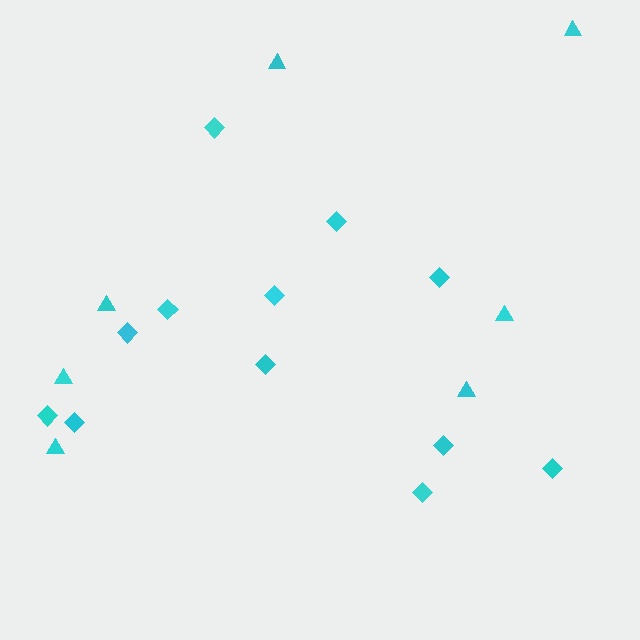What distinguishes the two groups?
There are 2 groups: one group of diamonds (12) and one group of triangles (7).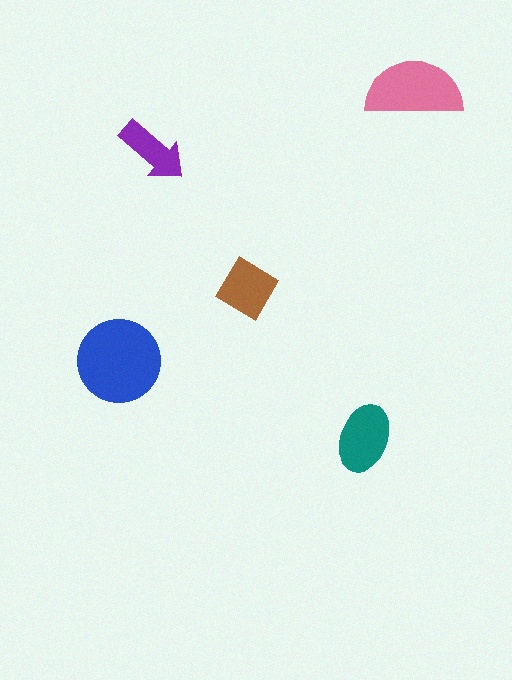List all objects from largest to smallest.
The blue circle, the pink semicircle, the teal ellipse, the brown diamond, the purple arrow.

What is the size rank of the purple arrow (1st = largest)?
5th.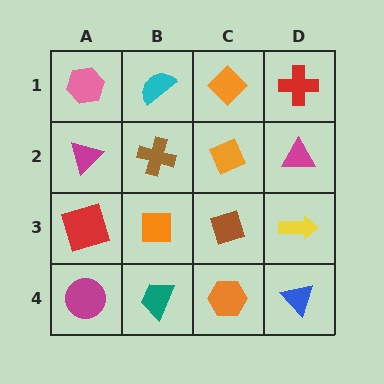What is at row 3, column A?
A red square.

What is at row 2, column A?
A magenta triangle.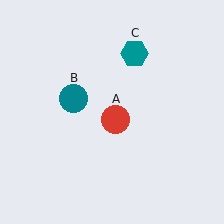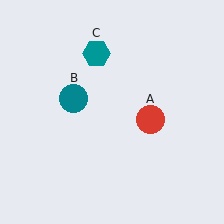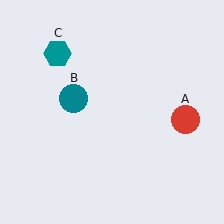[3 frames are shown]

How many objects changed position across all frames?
2 objects changed position: red circle (object A), teal hexagon (object C).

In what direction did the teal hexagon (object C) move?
The teal hexagon (object C) moved left.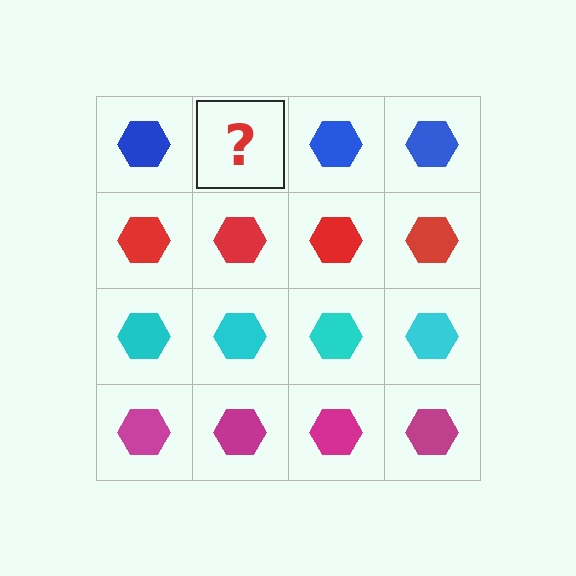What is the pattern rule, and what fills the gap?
The rule is that each row has a consistent color. The gap should be filled with a blue hexagon.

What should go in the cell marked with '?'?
The missing cell should contain a blue hexagon.